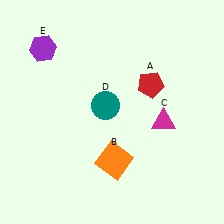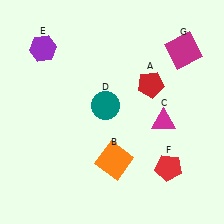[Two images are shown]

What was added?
A red pentagon (F), a magenta square (G) were added in Image 2.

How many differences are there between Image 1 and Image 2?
There are 2 differences between the two images.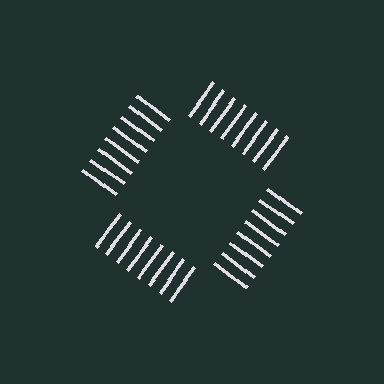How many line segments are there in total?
32 — 8 along each of the 4 edges.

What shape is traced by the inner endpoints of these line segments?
An illusory square — the line segments terminate on its edges but no continuous stroke is drawn.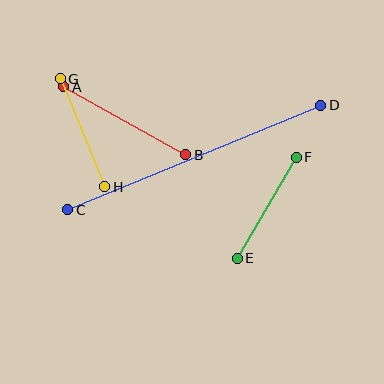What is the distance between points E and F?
The distance is approximately 117 pixels.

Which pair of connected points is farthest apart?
Points C and D are farthest apart.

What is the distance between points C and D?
The distance is approximately 274 pixels.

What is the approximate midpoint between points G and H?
The midpoint is at approximately (82, 133) pixels.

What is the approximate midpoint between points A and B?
The midpoint is at approximately (125, 121) pixels.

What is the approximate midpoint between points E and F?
The midpoint is at approximately (267, 208) pixels.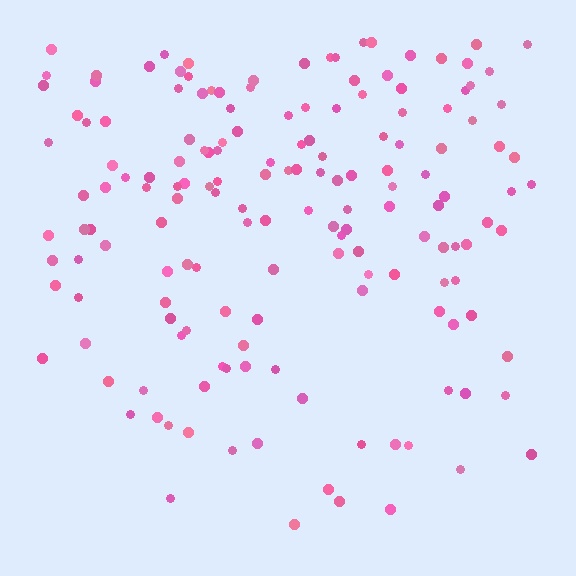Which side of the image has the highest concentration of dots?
The top.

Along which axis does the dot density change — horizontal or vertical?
Vertical.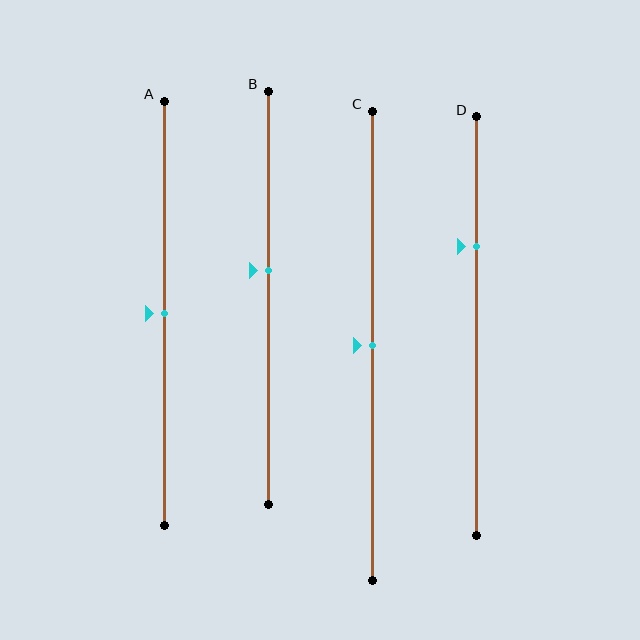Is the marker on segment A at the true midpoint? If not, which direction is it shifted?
Yes, the marker on segment A is at the true midpoint.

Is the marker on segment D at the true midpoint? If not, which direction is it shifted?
No, the marker on segment D is shifted upward by about 19% of the segment length.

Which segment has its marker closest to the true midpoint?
Segment A has its marker closest to the true midpoint.